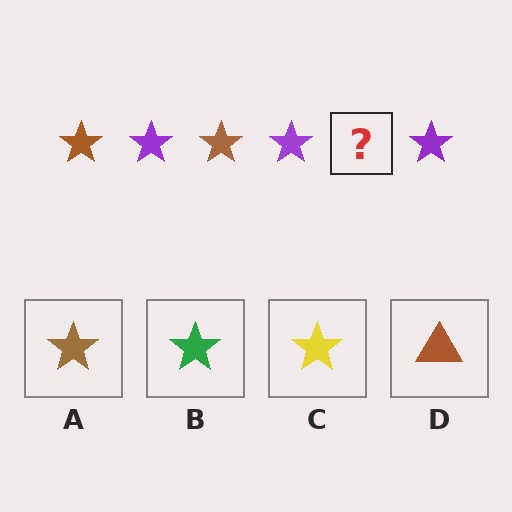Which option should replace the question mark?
Option A.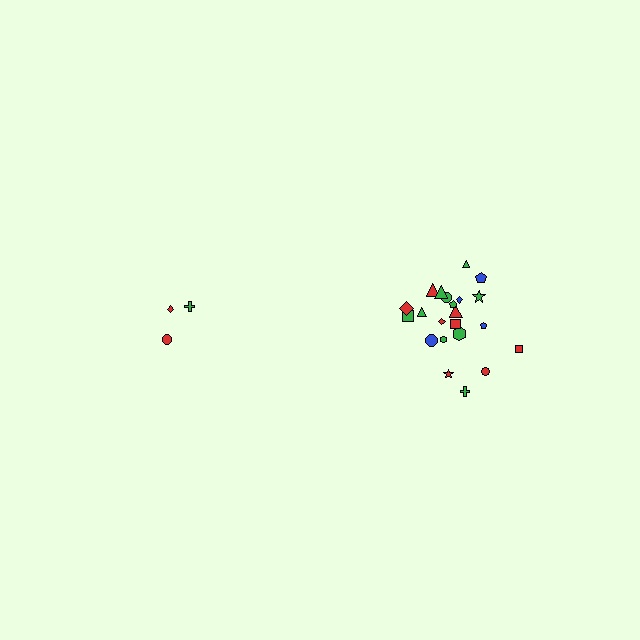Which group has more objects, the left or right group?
The right group.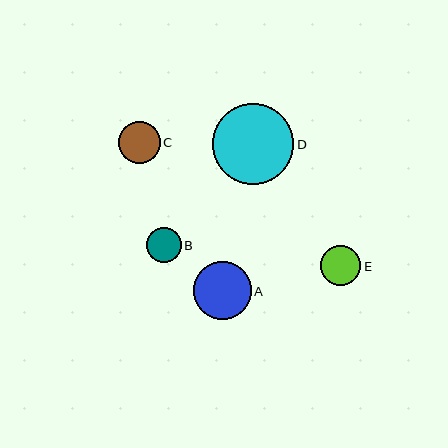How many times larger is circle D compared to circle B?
Circle D is approximately 2.3 times the size of circle B.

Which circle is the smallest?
Circle B is the smallest with a size of approximately 35 pixels.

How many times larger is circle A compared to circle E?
Circle A is approximately 1.4 times the size of circle E.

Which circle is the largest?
Circle D is the largest with a size of approximately 81 pixels.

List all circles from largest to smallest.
From largest to smallest: D, A, C, E, B.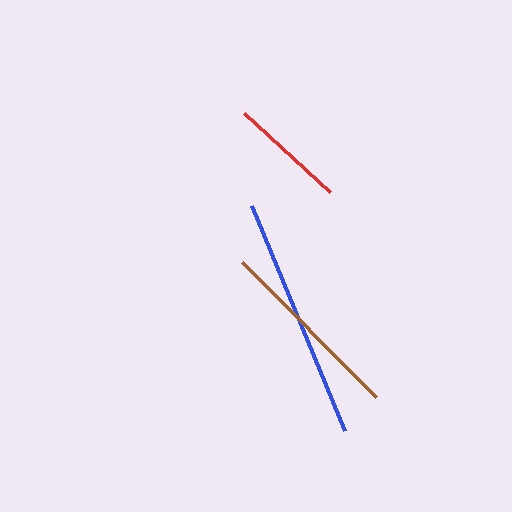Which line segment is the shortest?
The red line is the shortest at approximately 117 pixels.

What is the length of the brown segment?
The brown segment is approximately 190 pixels long.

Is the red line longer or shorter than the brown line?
The brown line is longer than the red line.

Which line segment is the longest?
The blue line is the longest at approximately 244 pixels.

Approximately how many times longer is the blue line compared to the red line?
The blue line is approximately 2.1 times the length of the red line.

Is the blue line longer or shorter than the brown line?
The blue line is longer than the brown line.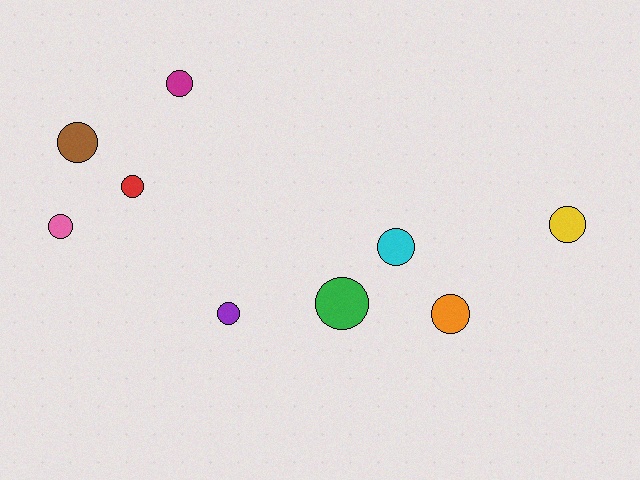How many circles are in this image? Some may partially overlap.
There are 9 circles.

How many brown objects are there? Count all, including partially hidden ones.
There is 1 brown object.